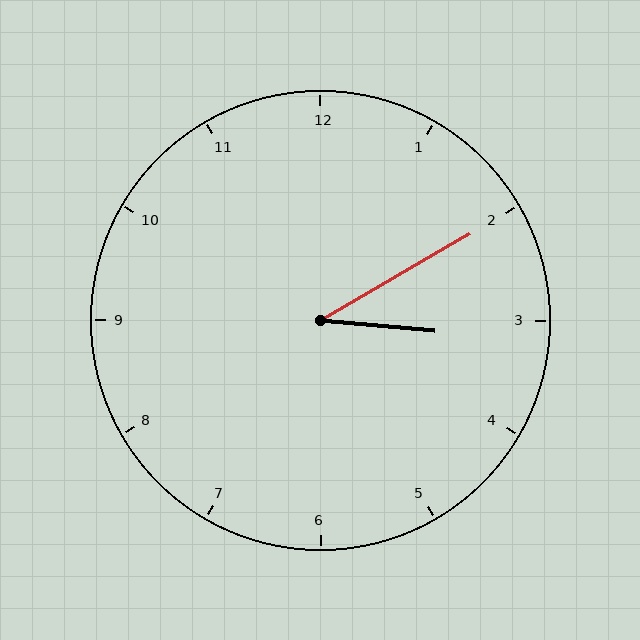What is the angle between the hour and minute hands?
Approximately 35 degrees.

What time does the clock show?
3:10.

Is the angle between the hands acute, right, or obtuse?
It is acute.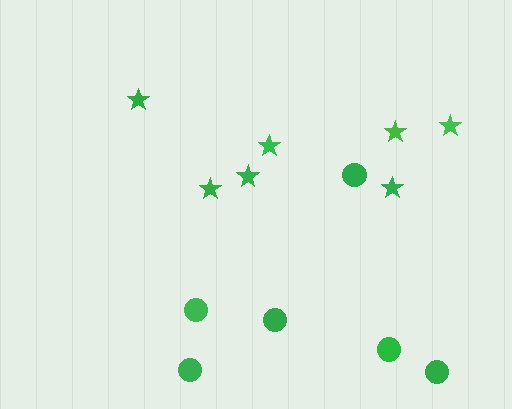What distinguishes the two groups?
There are 2 groups: one group of stars (7) and one group of circles (6).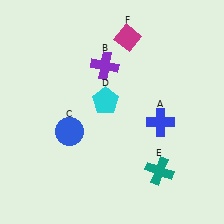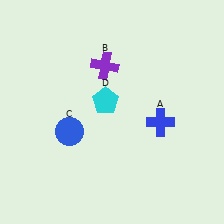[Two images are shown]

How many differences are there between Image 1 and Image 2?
There are 2 differences between the two images.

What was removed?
The magenta diamond (F), the teal cross (E) were removed in Image 2.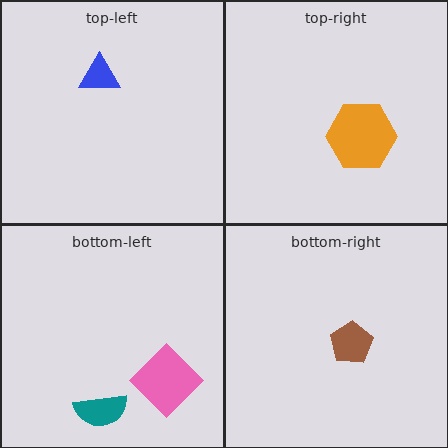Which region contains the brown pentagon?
The bottom-right region.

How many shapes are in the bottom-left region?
2.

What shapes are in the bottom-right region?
The brown pentagon.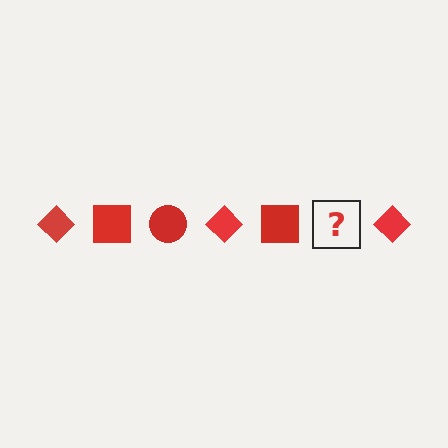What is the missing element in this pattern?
The missing element is a red circle.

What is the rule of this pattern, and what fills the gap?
The rule is that the pattern cycles through diamond, square, circle shapes in red. The gap should be filled with a red circle.